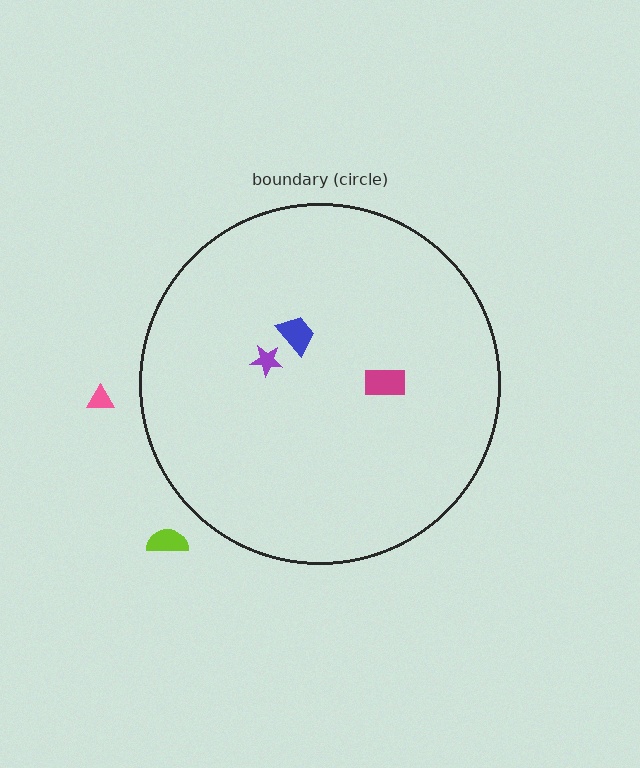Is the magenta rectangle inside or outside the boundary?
Inside.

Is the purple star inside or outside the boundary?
Inside.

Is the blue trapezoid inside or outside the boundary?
Inside.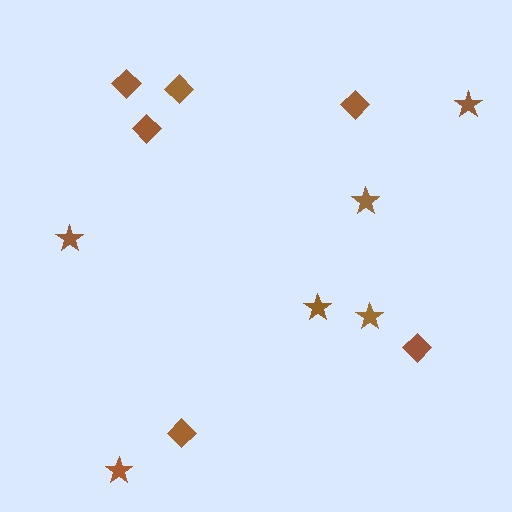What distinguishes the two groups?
There are 2 groups: one group of stars (6) and one group of diamonds (6).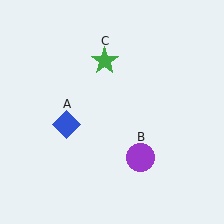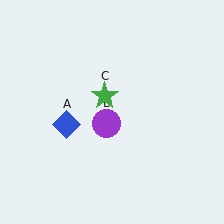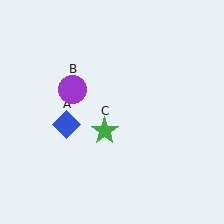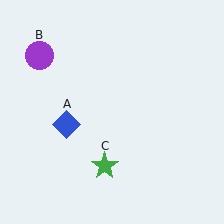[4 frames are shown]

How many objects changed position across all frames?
2 objects changed position: purple circle (object B), green star (object C).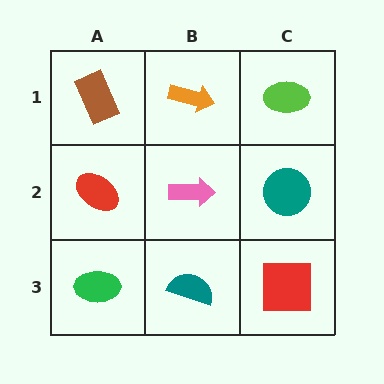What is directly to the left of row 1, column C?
An orange arrow.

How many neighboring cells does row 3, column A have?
2.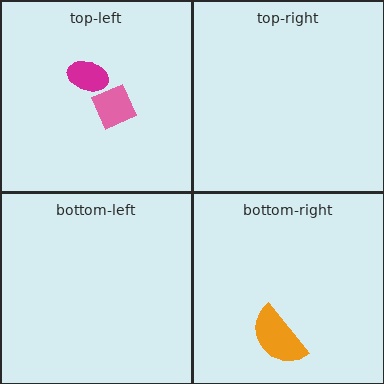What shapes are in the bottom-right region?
The orange semicircle.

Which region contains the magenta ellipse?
The top-left region.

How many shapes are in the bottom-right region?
1.